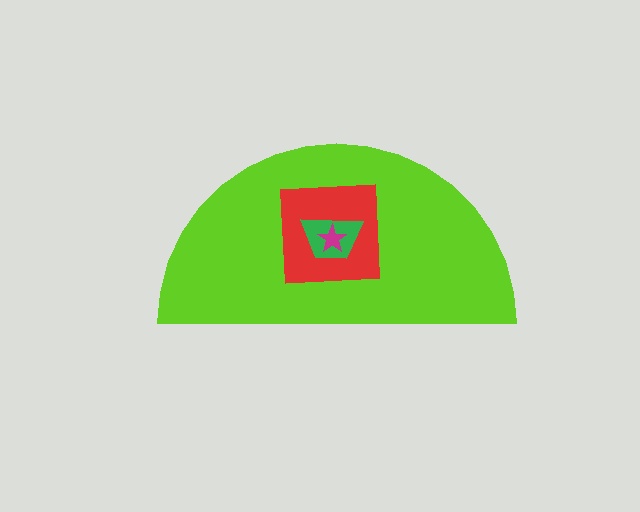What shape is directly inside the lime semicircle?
The red square.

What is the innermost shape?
The magenta star.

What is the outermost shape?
The lime semicircle.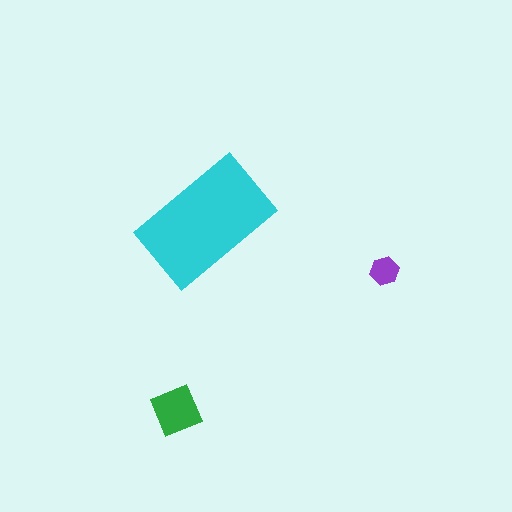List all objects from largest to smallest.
The cyan rectangle, the green square, the purple hexagon.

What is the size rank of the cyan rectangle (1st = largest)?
1st.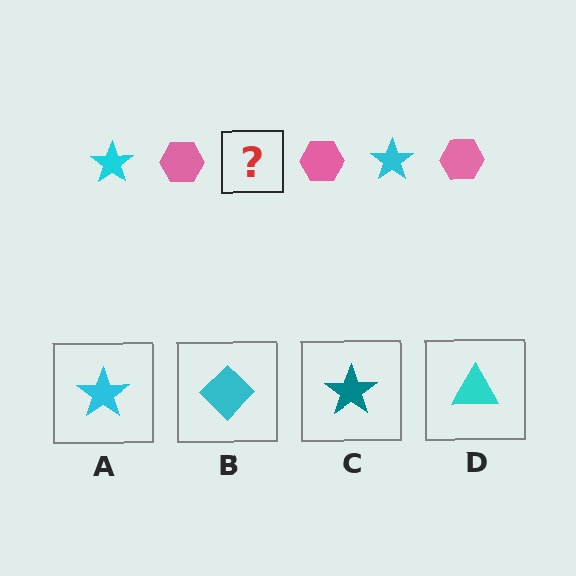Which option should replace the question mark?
Option A.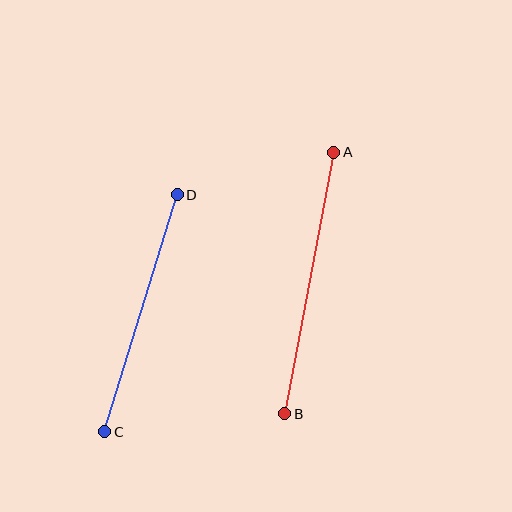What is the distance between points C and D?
The distance is approximately 248 pixels.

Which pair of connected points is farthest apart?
Points A and B are farthest apart.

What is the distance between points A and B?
The distance is approximately 266 pixels.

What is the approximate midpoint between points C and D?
The midpoint is at approximately (141, 313) pixels.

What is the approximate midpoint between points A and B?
The midpoint is at approximately (309, 283) pixels.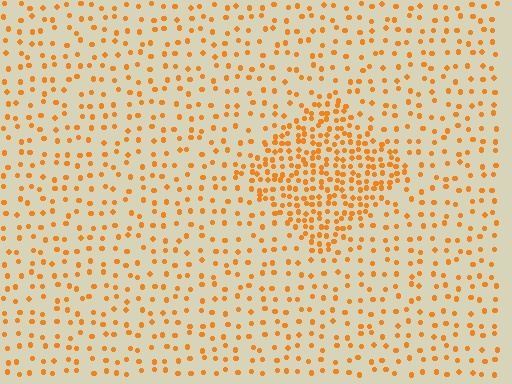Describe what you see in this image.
The image contains small orange elements arranged at two different densities. A diamond-shaped region is visible where the elements are more densely packed than the surrounding area.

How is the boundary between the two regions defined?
The boundary is defined by a change in element density (approximately 2.5x ratio). All elements are the same color, size, and shape.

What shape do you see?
I see a diamond.